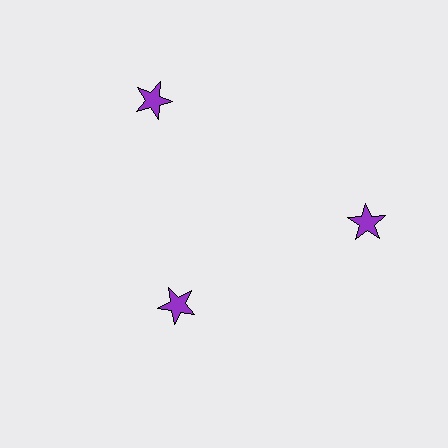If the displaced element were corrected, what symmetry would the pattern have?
It would have 3-fold rotational symmetry — the pattern would map onto itself every 120 degrees.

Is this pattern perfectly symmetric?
No. The 3 purple stars are arranged in a ring, but one element near the 7 o'clock position is pulled inward toward the center, breaking the 3-fold rotational symmetry.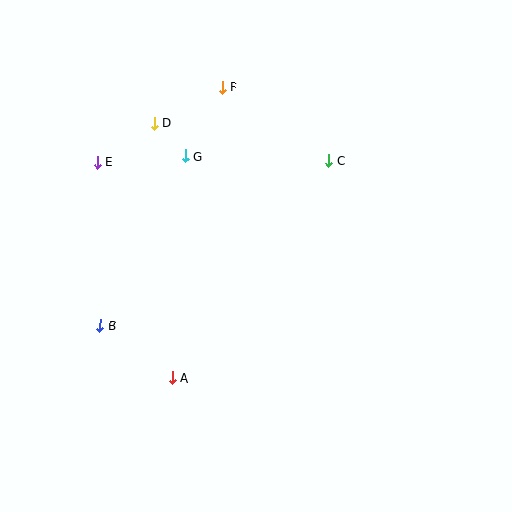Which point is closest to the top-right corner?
Point C is closest to the top-right corner.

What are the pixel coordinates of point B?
Point B is at (100, 326).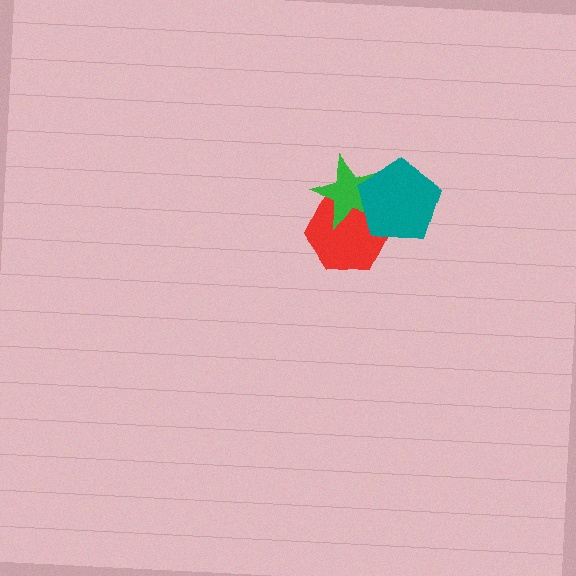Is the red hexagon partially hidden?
Yes, it is partially covered by another shape.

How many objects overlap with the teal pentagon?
2 objects overlap with the teal pentagon.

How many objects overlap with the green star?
2 objects overlap with the green star.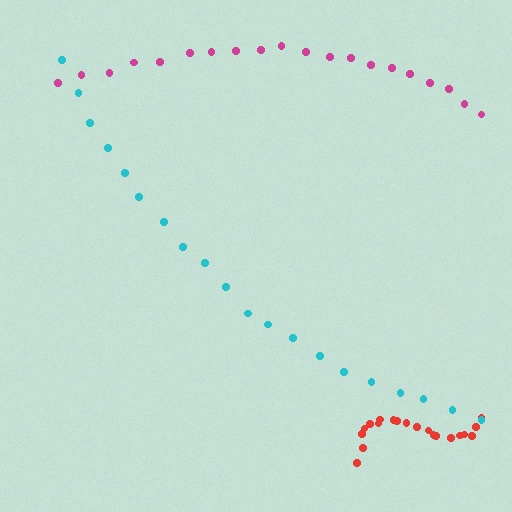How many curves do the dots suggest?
There are 3 distinct paths.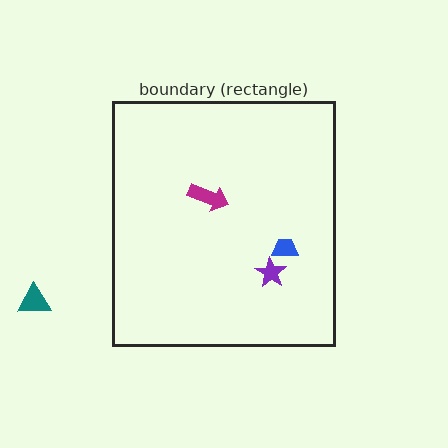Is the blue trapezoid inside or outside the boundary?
Inside.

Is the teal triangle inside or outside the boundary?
Outside.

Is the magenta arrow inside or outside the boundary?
Inside.